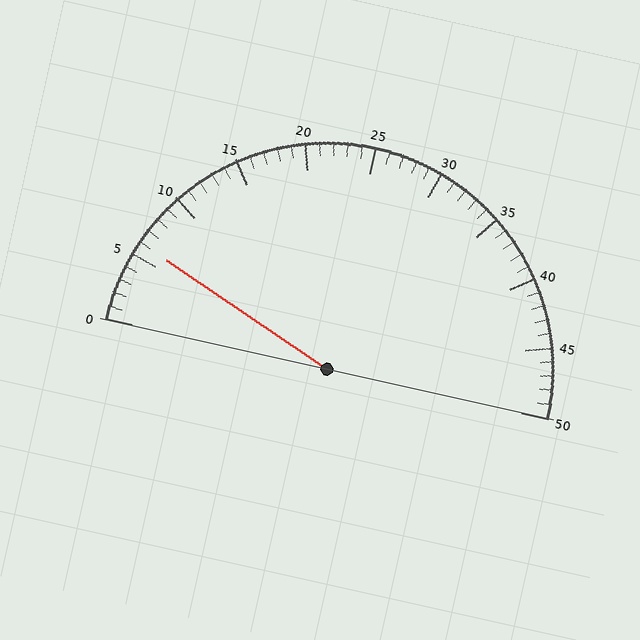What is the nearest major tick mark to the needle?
The nearest major tick mark is 5.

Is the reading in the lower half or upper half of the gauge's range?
The reading is in the lower half of the range (0 to 50).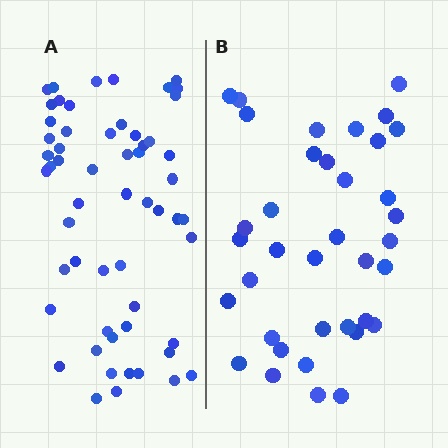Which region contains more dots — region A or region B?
Region A (the left region) has more dots.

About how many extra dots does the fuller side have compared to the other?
Region A has approximately 20 more dots than region B.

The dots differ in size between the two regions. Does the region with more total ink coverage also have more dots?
No. Region B has more total ink coverage because its dots are larger, but region A actually contains more individual dots. Total area can be misleading — the number of items is what matters here.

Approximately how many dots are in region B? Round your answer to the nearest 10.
About 40 dots. (The exact count is 37, which rounds to 40.)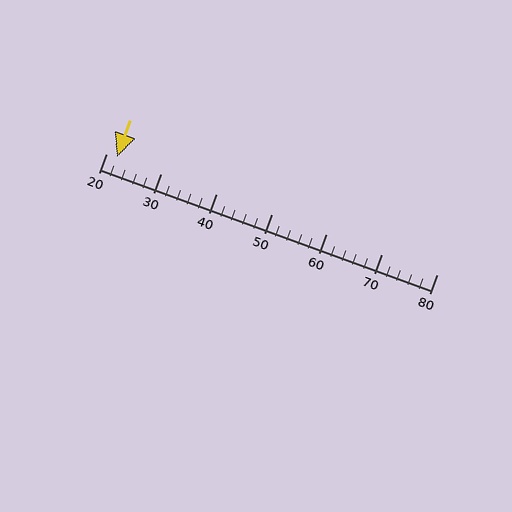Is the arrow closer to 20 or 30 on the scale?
The arrow is closer to 20.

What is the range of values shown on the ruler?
The ruler shows values from 20 to 80.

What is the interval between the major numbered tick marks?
The major tick marks are spaced 10 units apart.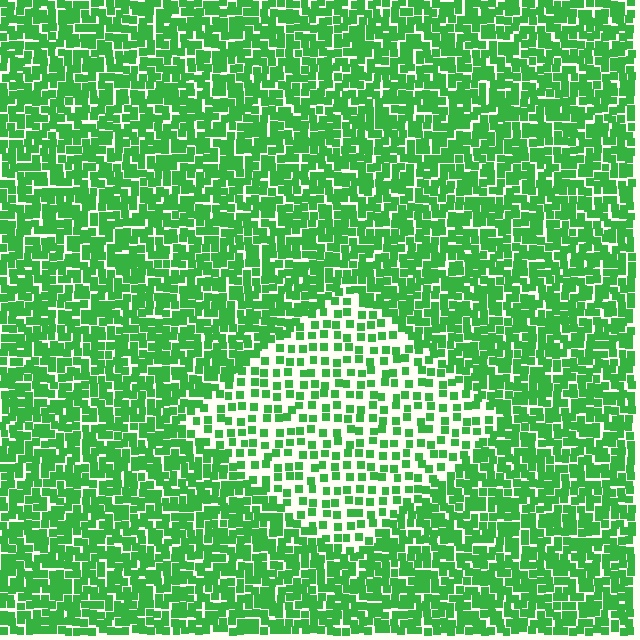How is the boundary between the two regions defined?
The boundary is defined by a change in element density (approximately 2.1x ratio). All elements are the same color, size, and shape.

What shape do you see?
I see a diamond.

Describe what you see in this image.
The image contains small green elements arranged at two different densities. A diamond-shaped region is visible where the elements are less densely packed than the surrounding area.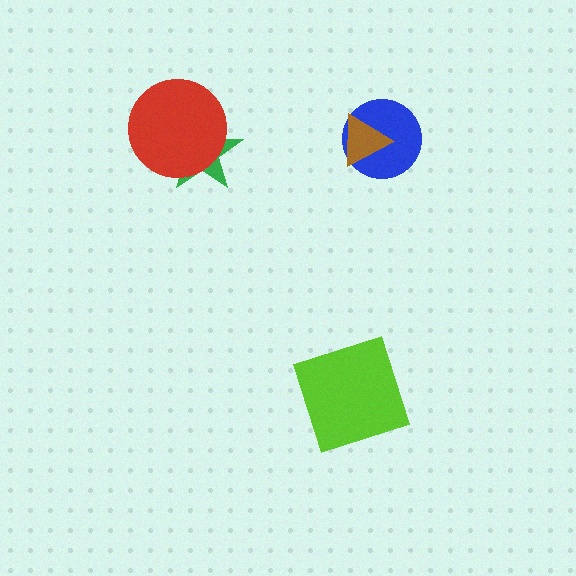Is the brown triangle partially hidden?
No, no other shape covers it.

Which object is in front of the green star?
The red circle is in front of the green star.